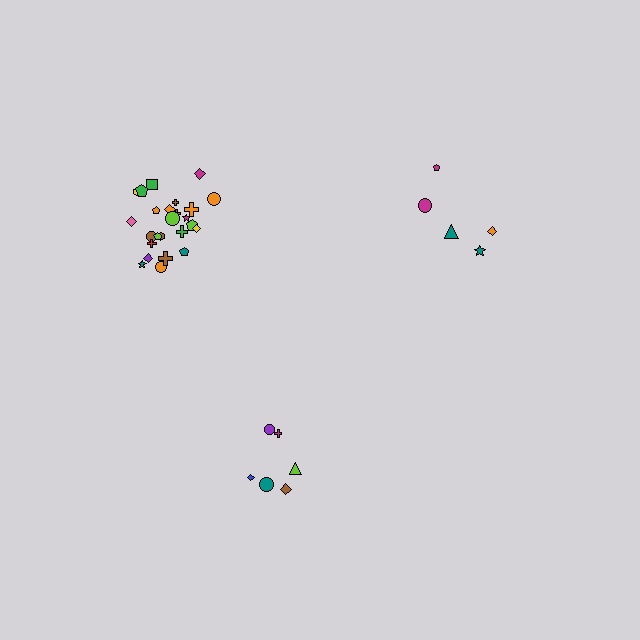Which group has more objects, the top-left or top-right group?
The top-left group.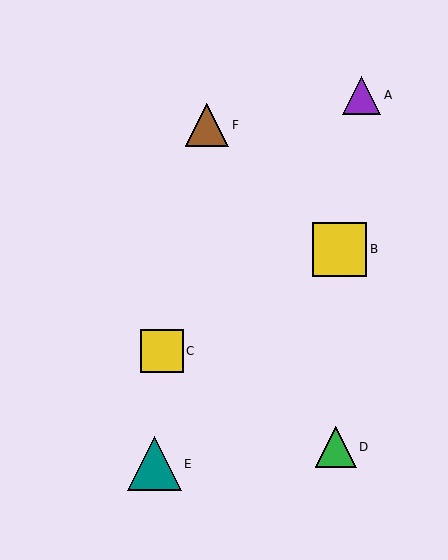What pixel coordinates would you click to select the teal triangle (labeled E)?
Click at (154, 464) to select the teal triangle E.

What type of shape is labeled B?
Shape B is a yellow square.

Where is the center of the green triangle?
The center of the green triangle is at (336, 447).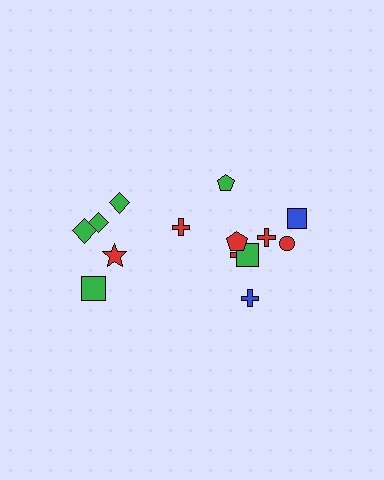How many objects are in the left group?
There are 6 objects.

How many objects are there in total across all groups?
There are 14 objects.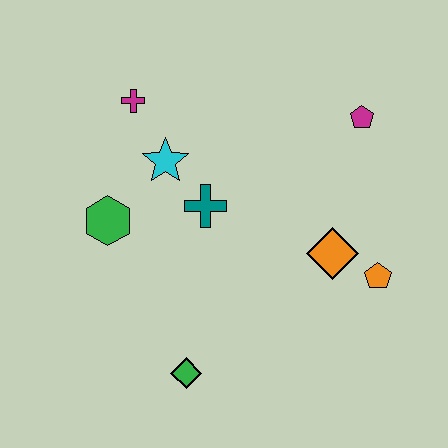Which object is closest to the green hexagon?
The cyan star is closest to the green hexagon.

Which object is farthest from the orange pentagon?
The magenta cross is farthest from the orange pentagon.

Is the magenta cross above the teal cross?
Yes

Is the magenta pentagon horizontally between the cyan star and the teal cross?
No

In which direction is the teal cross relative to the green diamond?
The teal cross is above the green diamond.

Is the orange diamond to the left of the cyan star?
No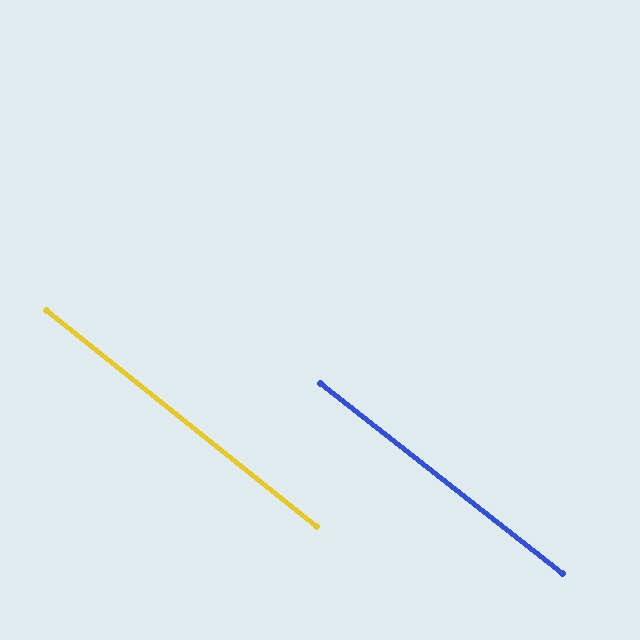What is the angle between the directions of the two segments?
Approximately 0 degrees.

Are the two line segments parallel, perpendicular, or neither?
Parallel — their directions differ by only 0.4°.